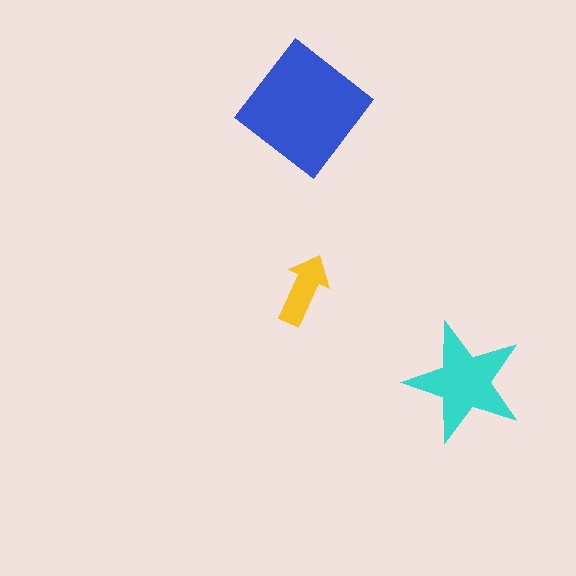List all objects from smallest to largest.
The yellow arrow, the cyan star, the blue diamond.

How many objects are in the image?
There are 3 objects in the image.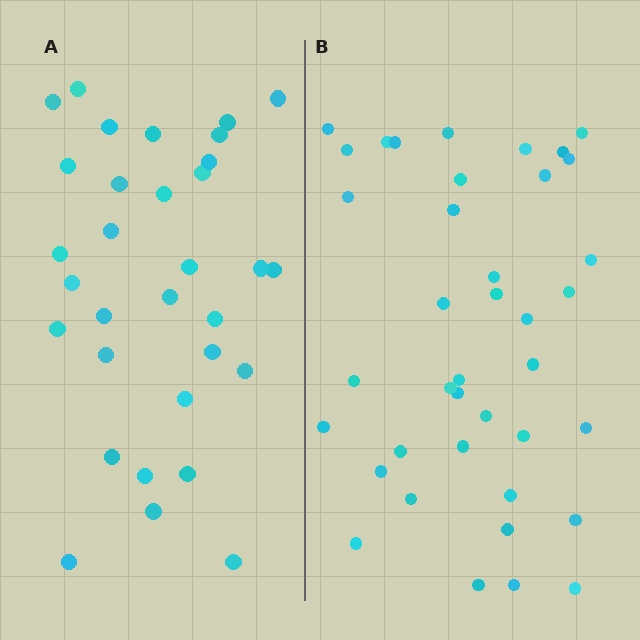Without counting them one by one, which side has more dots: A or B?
Region B (the right region) has more dots.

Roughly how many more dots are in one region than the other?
Region B has roughly 8 or so more dots than region A.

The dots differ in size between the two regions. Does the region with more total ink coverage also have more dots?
No. Region A has more total ink coverage because its dots are larger, but region B actually contains more individual dots. Total area can be misleading — the number of items is what matters here.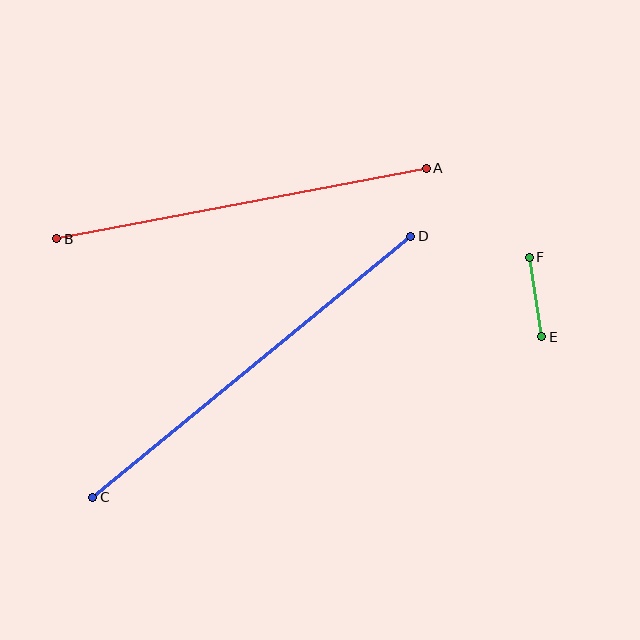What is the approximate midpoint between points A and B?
The midpoint is at approximately (242, 203) pixels.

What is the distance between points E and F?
The distance is approximately 80 pixels.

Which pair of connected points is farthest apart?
Points C and D are farthest apart.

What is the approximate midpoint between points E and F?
The midpoint is at approximately (536, 297) pixels.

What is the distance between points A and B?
The distance is approximately 376 pixels.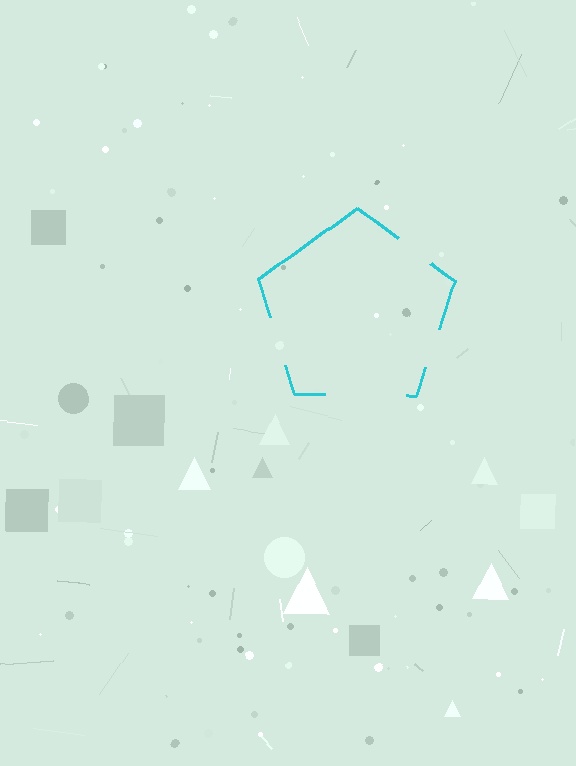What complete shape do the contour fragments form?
The contour fragments form a pentagon.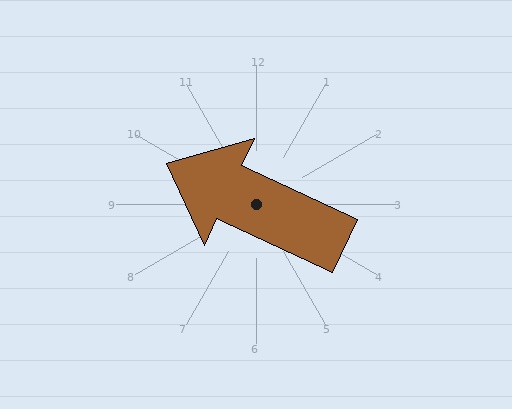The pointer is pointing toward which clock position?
Roughly 10 o'clock.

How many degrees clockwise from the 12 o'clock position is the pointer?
Approximately 295 degrees.